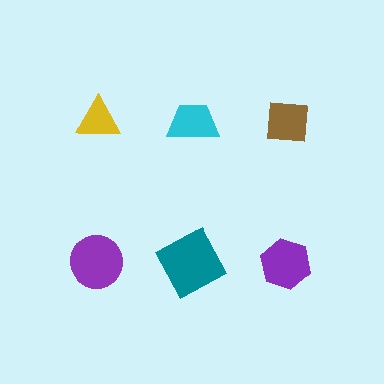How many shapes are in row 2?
3 shapes.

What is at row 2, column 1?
A purple circle.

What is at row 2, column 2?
A teal square.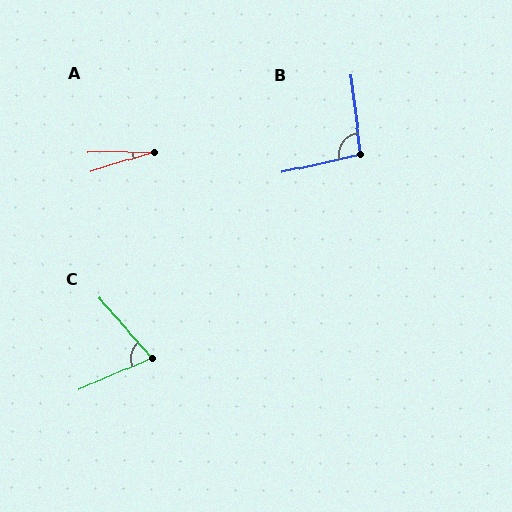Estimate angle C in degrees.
Approximately 72 degrees.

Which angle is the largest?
B, at approximately 96 degrees.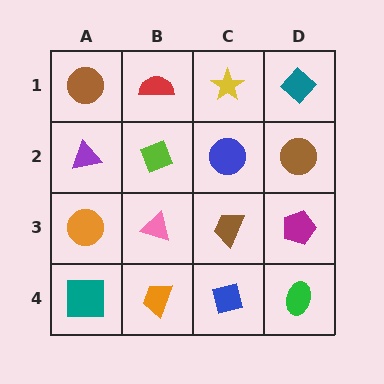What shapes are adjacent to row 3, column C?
A blue circle (row 2, column C), a blue square (row 4, column C), a pink triangle (row 3, column B), a magenta pentagon (row 3, column D).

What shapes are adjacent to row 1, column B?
A lime diamond (row 2, column B), a brown circle (row 1, column A), a yellow star (row 1, column C).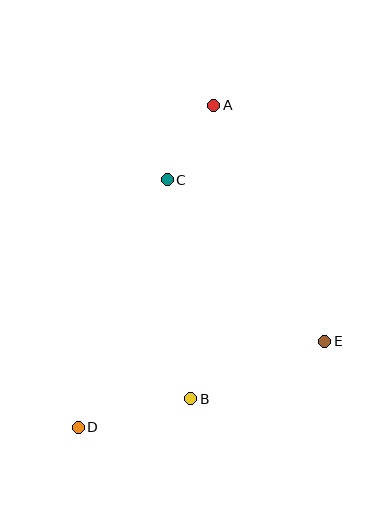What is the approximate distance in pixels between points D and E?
The distance between D and E is approximately 261 pixels.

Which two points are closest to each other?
Points A and C are closest to each other.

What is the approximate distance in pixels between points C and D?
The distance between C and D is approximately 263 pixels.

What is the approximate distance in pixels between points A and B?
The distance between A and B is approximately 294 pixels.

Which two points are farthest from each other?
Points A and D are farthest from each other.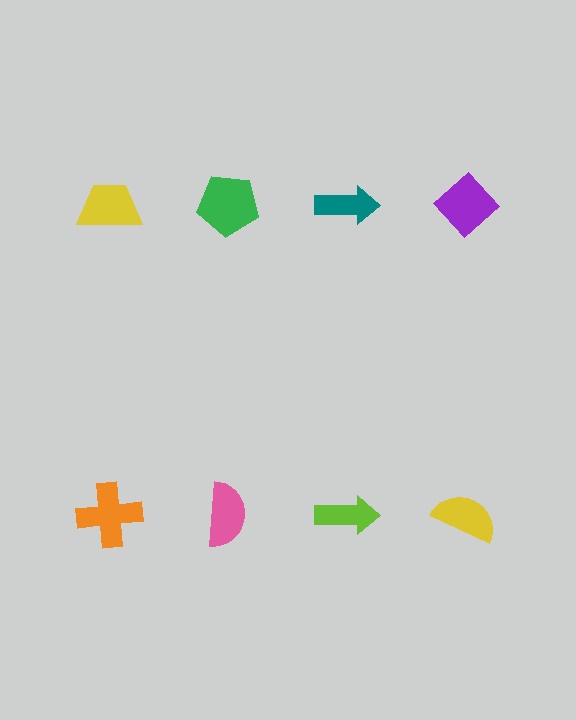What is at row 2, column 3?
A lime arrow.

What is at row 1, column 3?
A teal arrow.